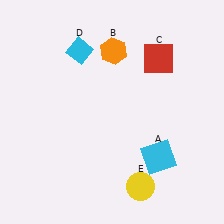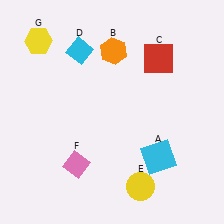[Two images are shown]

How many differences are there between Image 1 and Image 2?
There are 2 differences between the two images.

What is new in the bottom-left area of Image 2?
A pink diamond (F) was added in the bottom-left area of Image 2.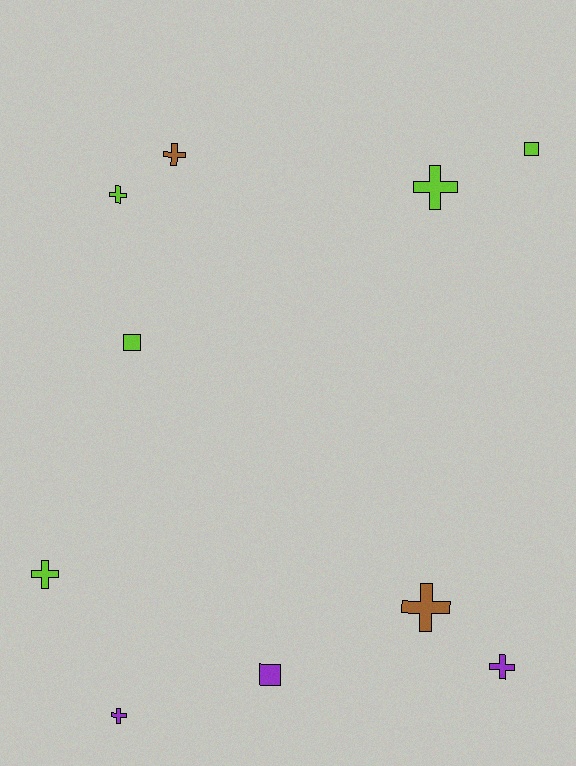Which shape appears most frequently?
Cross, with 7 objects.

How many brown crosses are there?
There are 2 brown crosses.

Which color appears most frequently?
Lime, with 5 objects.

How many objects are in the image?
There are 10 objects.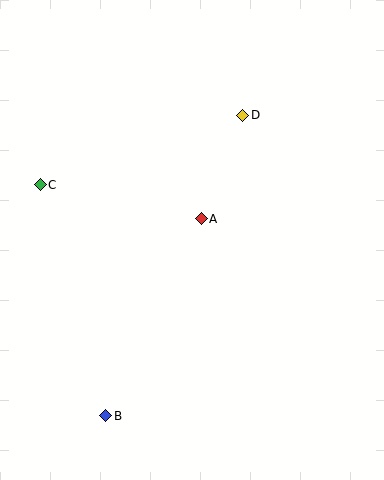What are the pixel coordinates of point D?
Point D is at (243, 115).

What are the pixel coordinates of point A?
Point A is at (201, 219).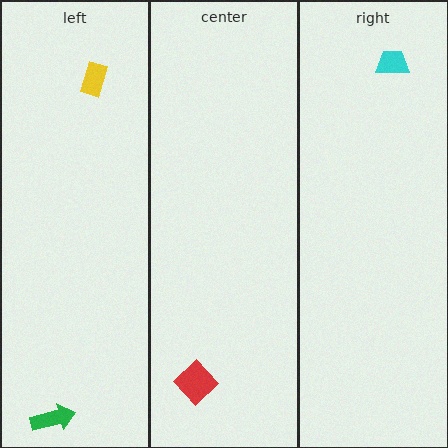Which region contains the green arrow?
The left region.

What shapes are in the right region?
The cyan trapezoid.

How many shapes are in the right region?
1.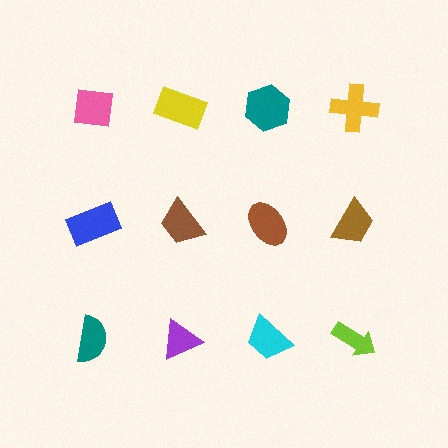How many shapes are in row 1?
4 shapes.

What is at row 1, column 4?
A yellow cross.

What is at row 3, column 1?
A teal semicircle.